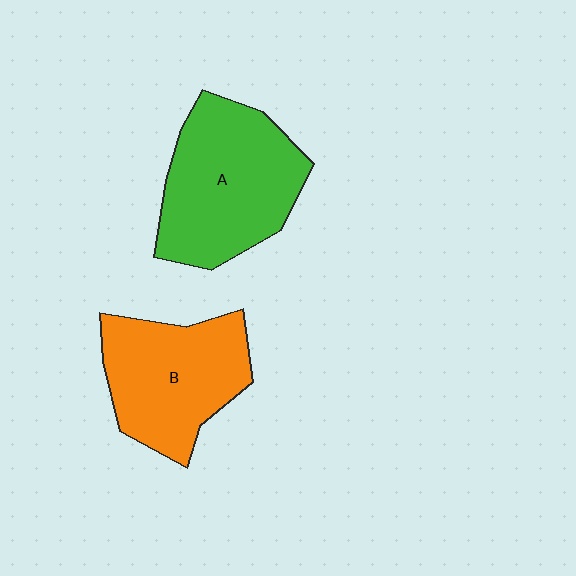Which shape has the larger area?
Shape A (green).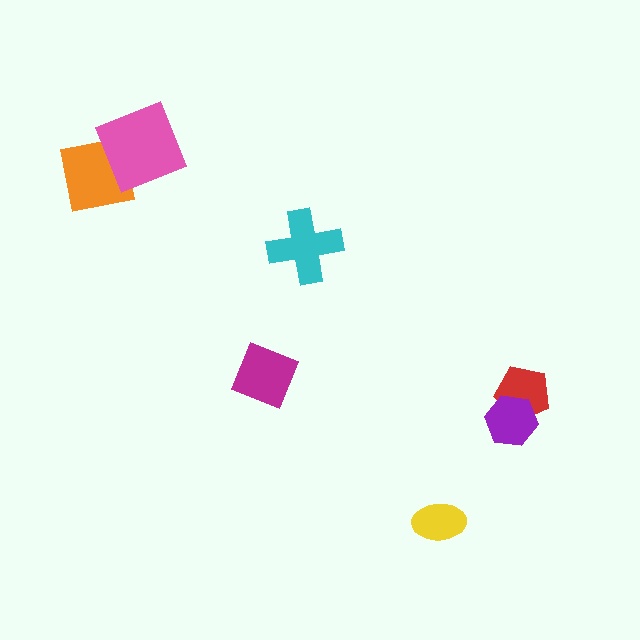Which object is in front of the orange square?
The pink square is in front of the orange square.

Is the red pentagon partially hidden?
Yes, it is partially covered by another shape.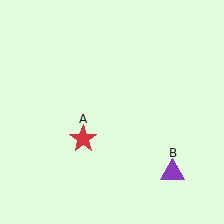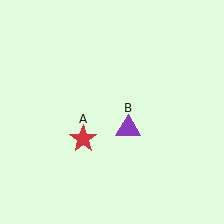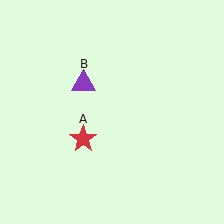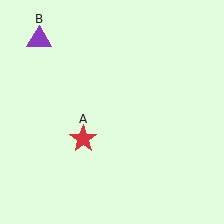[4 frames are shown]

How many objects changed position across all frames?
1 object changed position: purple triangle (object B).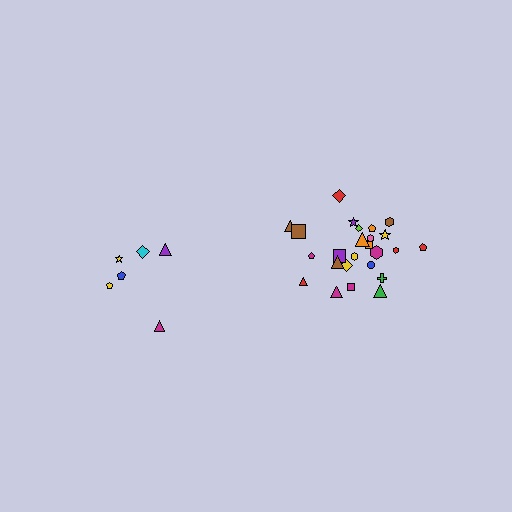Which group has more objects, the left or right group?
The right group.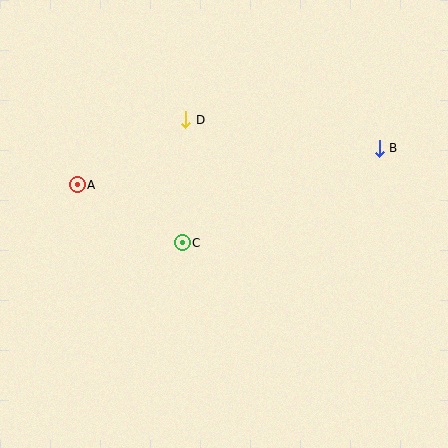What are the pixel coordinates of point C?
Point C is at (182, 243).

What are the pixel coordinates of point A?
Point A is at (77, 185).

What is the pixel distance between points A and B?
The distance between A and B is 304 pixels.